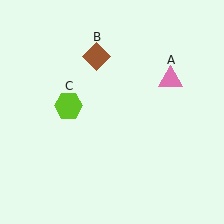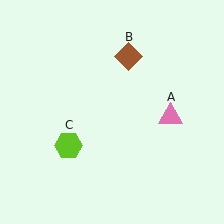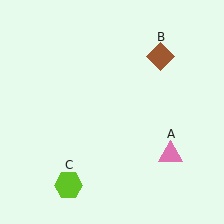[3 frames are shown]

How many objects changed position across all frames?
3 objects changed position: pink triangle (object A), brown diamond (object B), lime hexagon (object C).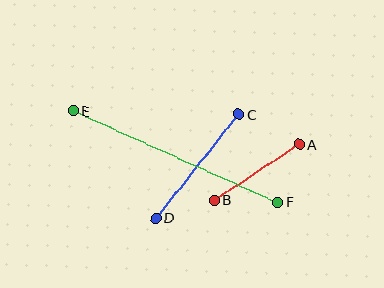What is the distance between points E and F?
The distance is approximately 224 pixels.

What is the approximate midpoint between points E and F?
The midpoint is at approximately (175, 157) pixels.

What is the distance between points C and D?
The distance is approximately 133 pixels.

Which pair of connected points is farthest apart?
Points E and F are farthest apart.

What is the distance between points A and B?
The distance is approximately 102 pixels.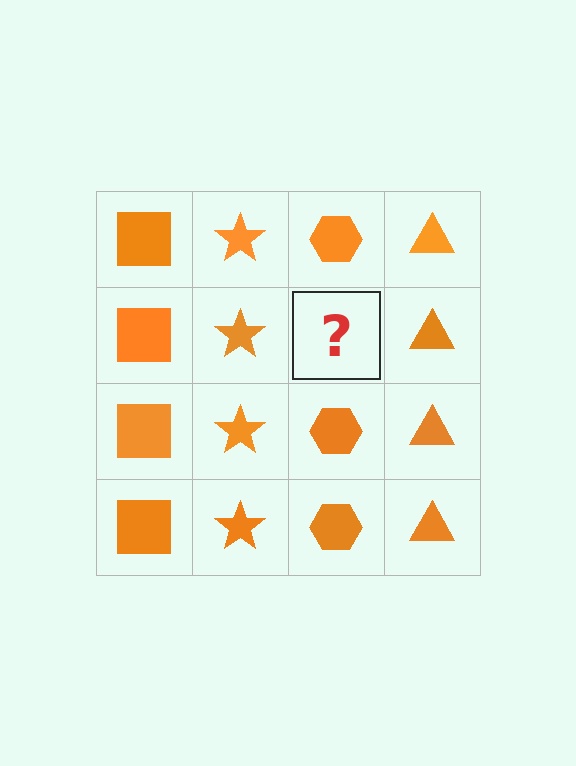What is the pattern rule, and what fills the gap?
The rule is that each column has a consistent shape. The gap should be filled with an orange hexagon.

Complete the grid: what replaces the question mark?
The question mark should be replaced with an orange hexagon.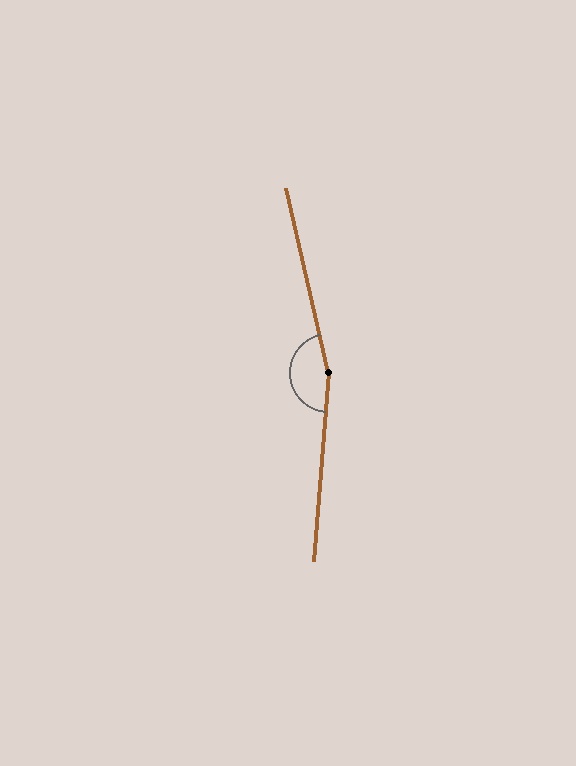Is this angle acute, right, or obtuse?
It is obtuse.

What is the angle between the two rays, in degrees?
Approximately 163 degrees.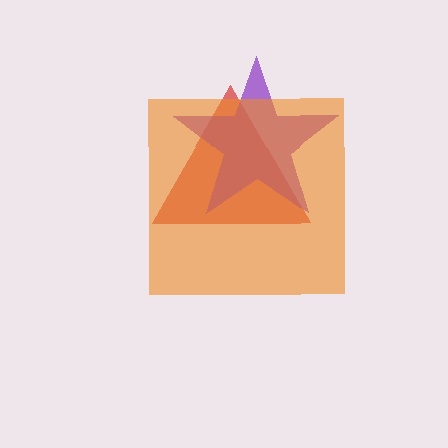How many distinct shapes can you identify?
There are 3 distinct shapes: a red triangle, a purple star, an orange square.